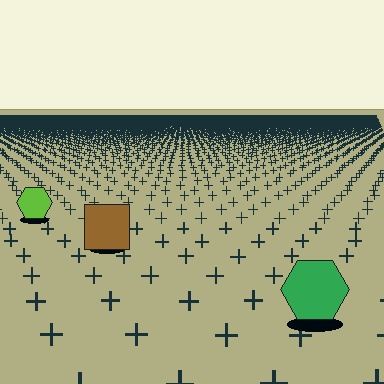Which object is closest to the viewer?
The green hexagon is closest. The texture marks near it are larger and more spread out.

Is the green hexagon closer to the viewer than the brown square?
Yes. The green hexagon is closer — you can tell from the texture gradient: the ground texture is coarser near it.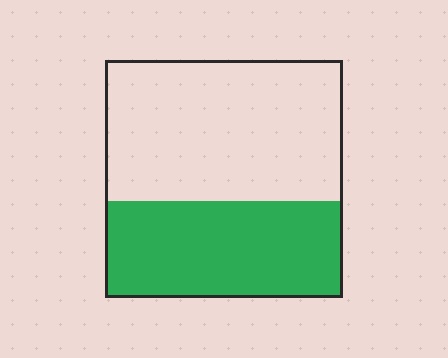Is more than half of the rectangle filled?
No.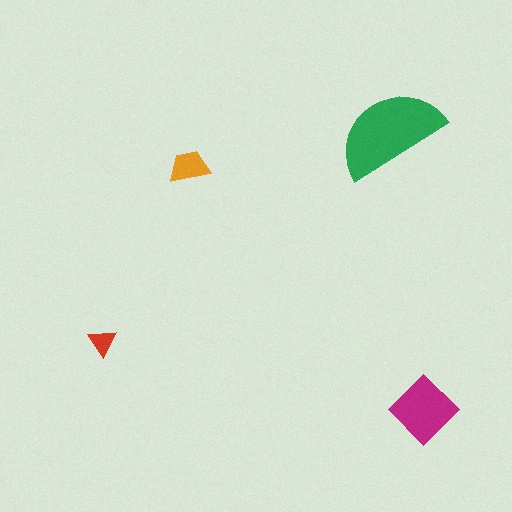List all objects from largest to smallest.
The green semicircle, the magenta diamond, the orange trapezoid, the red triangle.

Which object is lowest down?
The magenta diamond is bottommost.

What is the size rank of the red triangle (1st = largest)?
4th.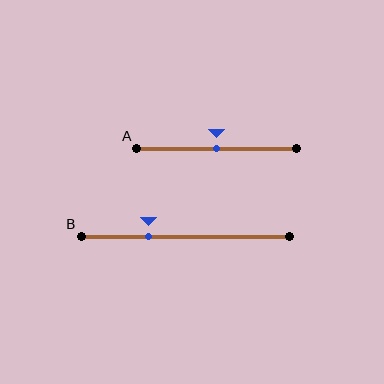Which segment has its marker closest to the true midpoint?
Segment A has its marker closest to the true midpoint.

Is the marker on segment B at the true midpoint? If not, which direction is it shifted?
No, the marker on segment B is shifted to the left by about 18% of the segment length.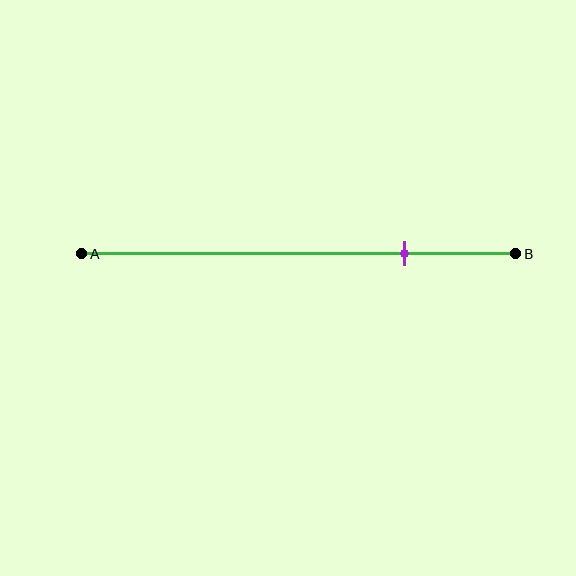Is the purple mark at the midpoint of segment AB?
No, the mark is at about 75% from A, not at the 50% midpoint.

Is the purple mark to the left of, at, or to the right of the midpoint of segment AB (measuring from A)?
The purple mark is to the right of the midpoint of segment AB.